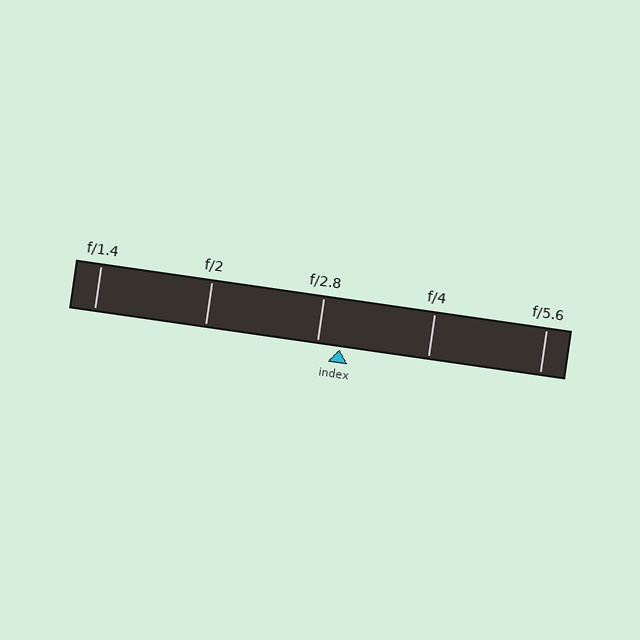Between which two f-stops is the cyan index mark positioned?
The index mark is between f/2.8 and f/4.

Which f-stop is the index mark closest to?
The index mark is closest to f/2.8.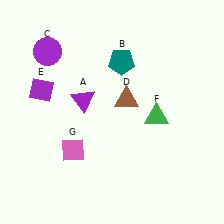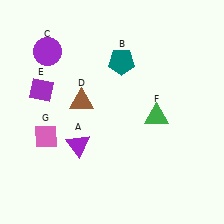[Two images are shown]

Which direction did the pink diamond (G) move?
The pink diamond (G) moved left.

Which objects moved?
The objects that moved are: the purple triangle (A), the brown triangle (D), the pink diamond (G).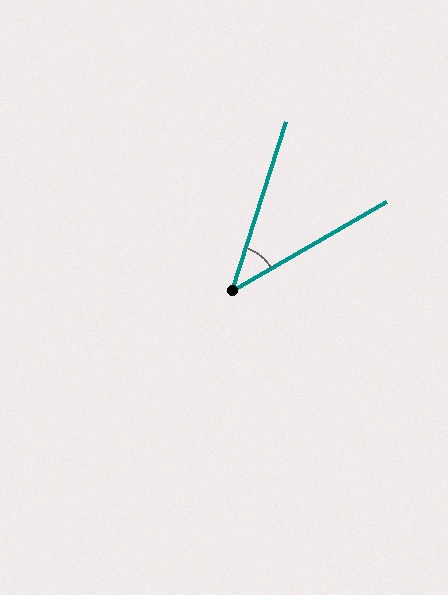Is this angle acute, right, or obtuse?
It is acute.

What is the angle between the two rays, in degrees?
Approximately 42 degrees.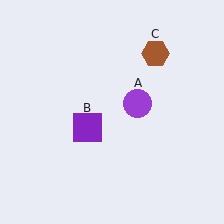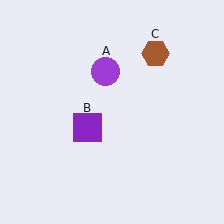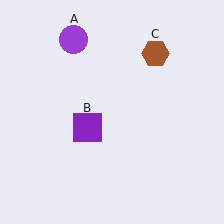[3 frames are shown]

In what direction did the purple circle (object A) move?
The purple circle (object A) moved up and to the left.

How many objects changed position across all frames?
1 object changed position: purple circle (object A).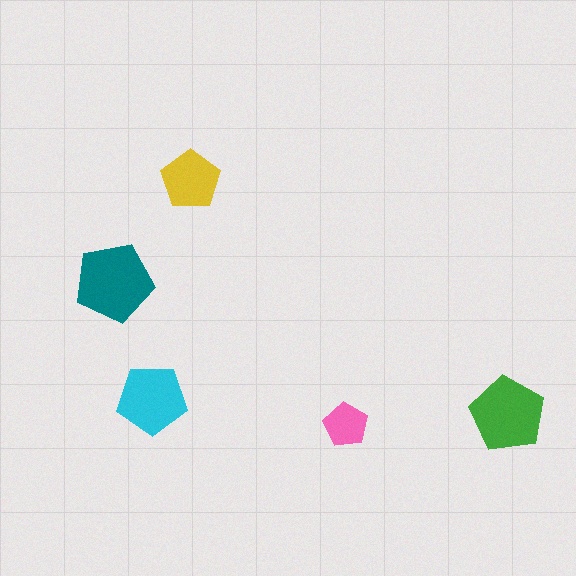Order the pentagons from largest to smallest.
the teal one, the green one, the cyan one, the yellow one, the pink one.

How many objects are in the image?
There are 5 objects in the image.